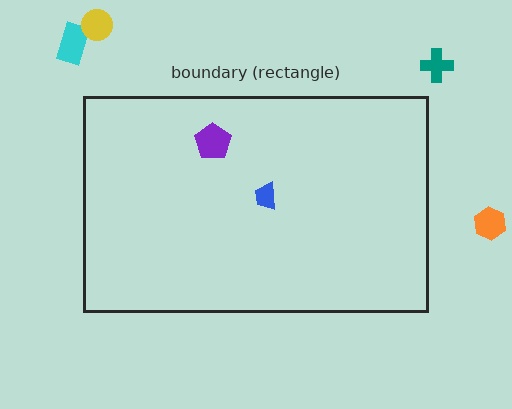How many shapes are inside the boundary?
2 inside, 4 outside.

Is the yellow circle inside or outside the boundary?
Outside.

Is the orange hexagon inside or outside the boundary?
Outside.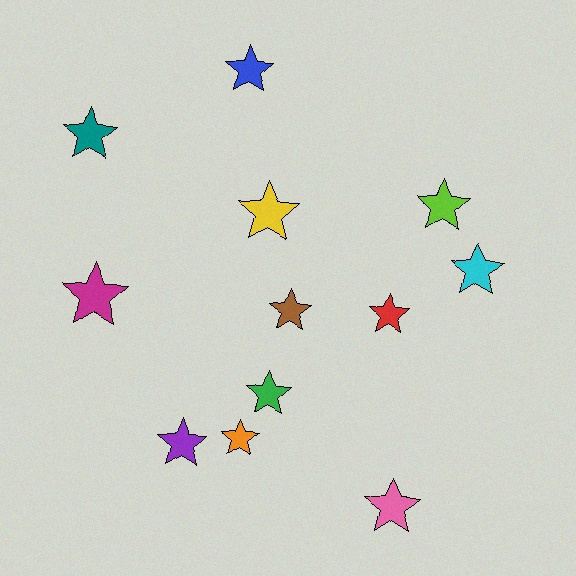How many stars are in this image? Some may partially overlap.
There are 12 stars.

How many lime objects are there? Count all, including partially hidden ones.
There is 1 lime object.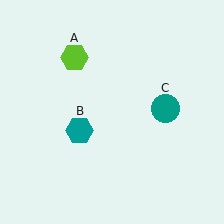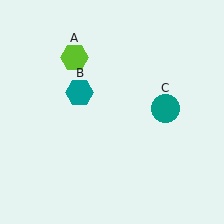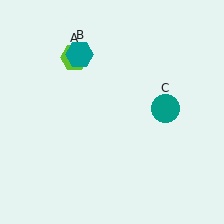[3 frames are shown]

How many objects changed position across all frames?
1 object changed position: teal hexagon (object B).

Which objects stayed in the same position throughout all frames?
Lime hexagon (object A) and teal circle (object C) remained stationary.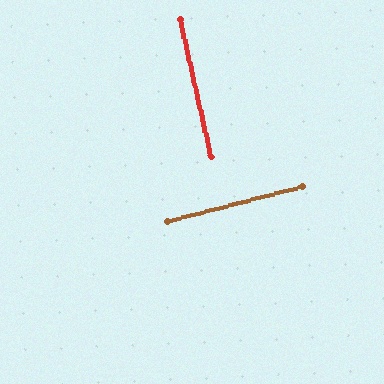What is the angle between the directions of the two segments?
Approximately 88 degrees.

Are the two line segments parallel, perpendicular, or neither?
Perpendicular — they meet at approximately 88°.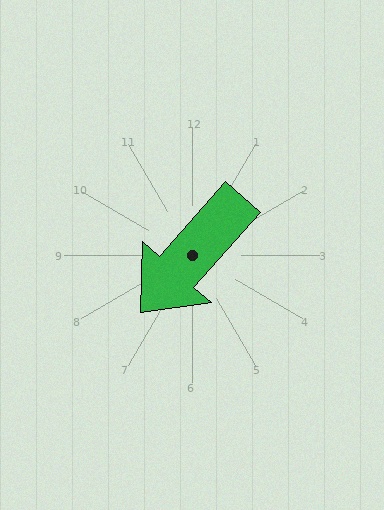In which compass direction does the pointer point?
Southwest.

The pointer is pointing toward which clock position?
Roughly 7 o'clock.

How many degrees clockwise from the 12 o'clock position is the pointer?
Approximately 222 degrees.